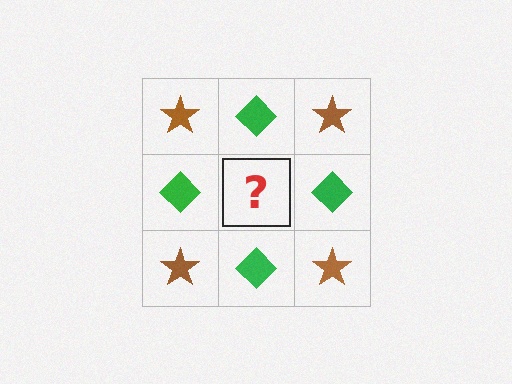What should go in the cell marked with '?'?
The missing cell should contain a brown star.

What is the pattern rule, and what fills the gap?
The rule is that it alternates brown star and green diamond in a checkerboard pattern. The gap should be filled with a brown star.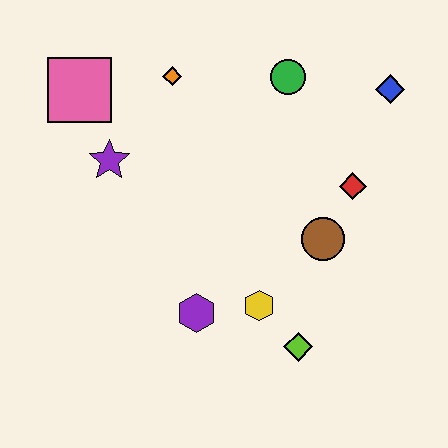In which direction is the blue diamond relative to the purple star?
The blue diamond is to the right of the purple star.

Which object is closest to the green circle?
The blue diamond is closest to the green circle.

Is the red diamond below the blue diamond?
Yes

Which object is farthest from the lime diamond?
The pink square is farthest from the lime diamond.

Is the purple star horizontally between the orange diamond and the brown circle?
No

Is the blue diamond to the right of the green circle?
Yes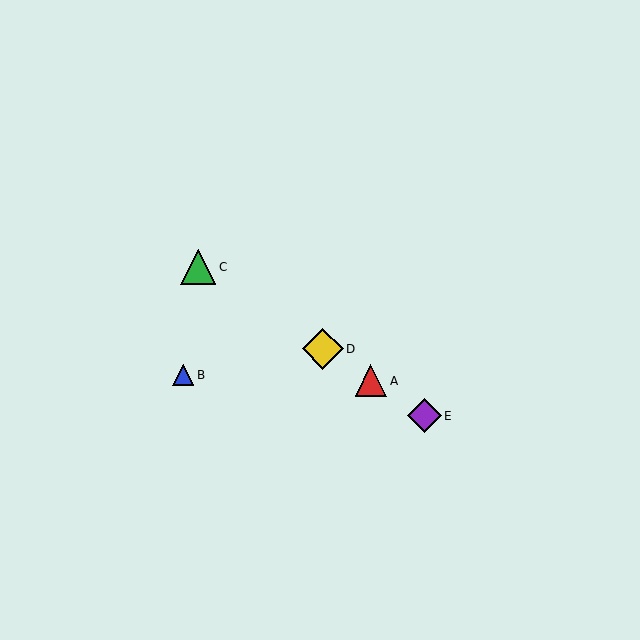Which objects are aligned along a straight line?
Objects A, C, D, E are aligned along a straight line.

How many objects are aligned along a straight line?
4 objects (A, C, D, E) are aligned along a straight line.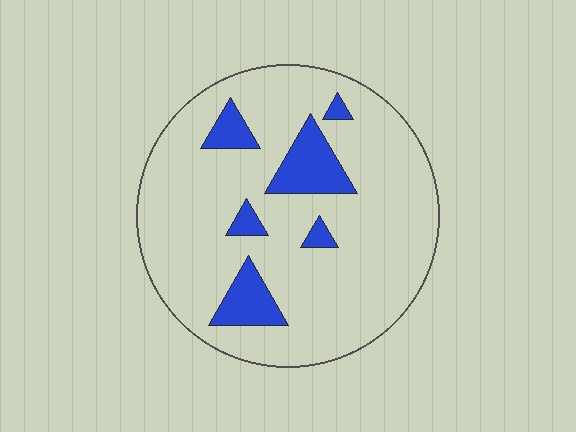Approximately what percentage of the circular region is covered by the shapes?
Approximately 15%.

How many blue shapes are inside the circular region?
6.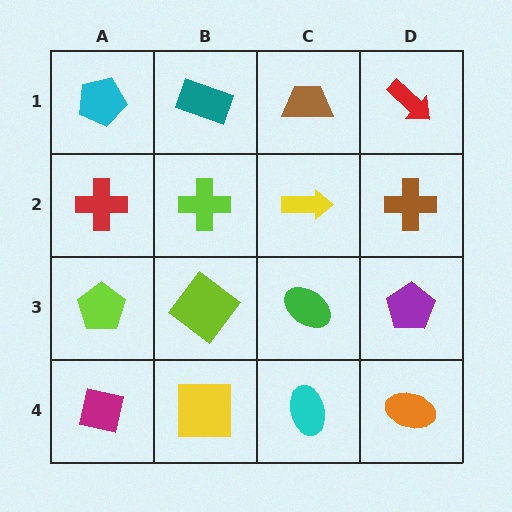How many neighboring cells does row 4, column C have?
3.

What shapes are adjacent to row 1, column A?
A red cross (row 2, column A), a teal rectangle (row 1, column B).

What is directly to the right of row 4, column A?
A yellow square.